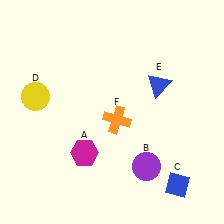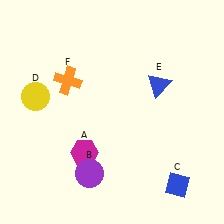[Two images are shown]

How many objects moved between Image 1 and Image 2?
2 objects moved between the two images.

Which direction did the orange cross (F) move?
The orange cross (F) moved left.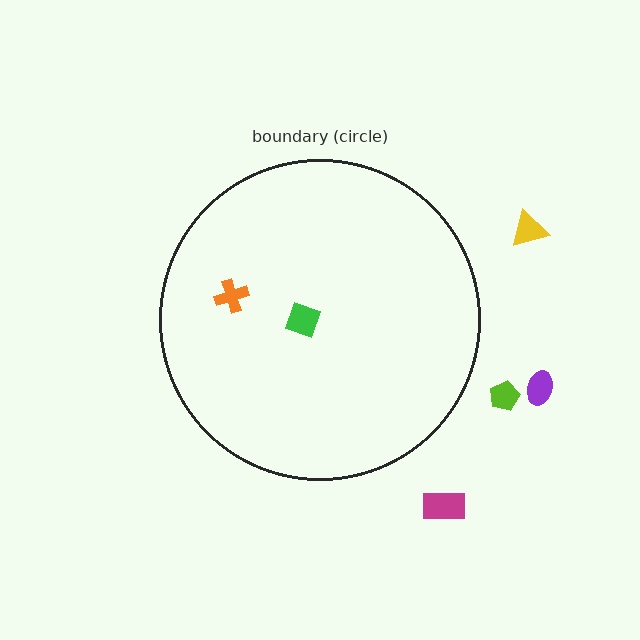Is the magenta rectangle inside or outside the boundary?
Outside.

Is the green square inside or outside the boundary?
Inside.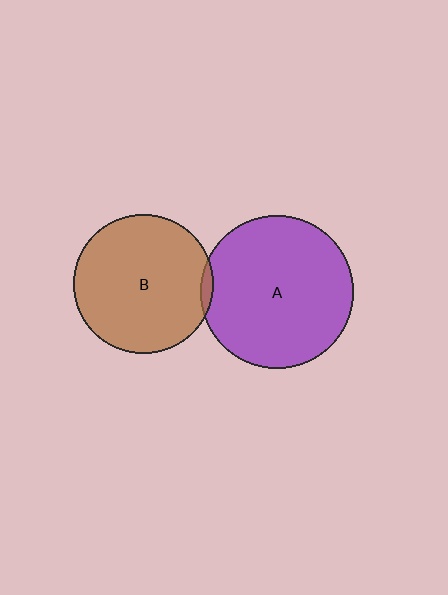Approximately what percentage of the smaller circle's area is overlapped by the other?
Approximately 5%.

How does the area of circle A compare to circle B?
Approximately 1.2 times.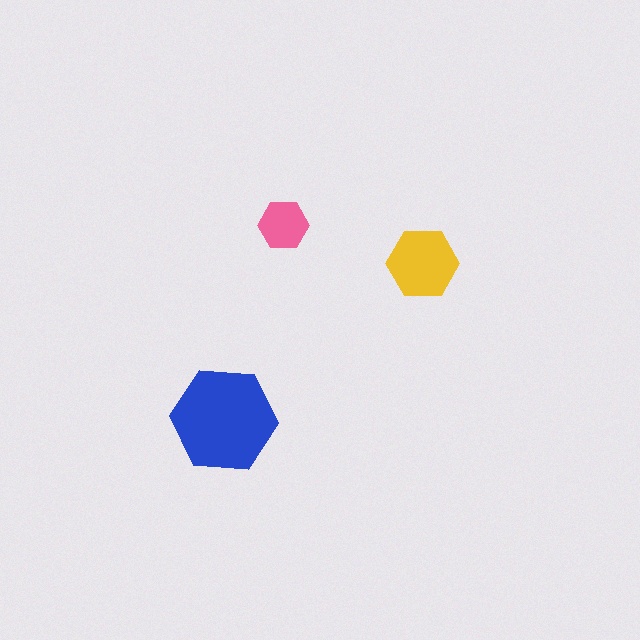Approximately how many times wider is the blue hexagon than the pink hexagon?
About 2 times wider.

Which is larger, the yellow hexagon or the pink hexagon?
The yellow one.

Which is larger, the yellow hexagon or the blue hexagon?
The blue one.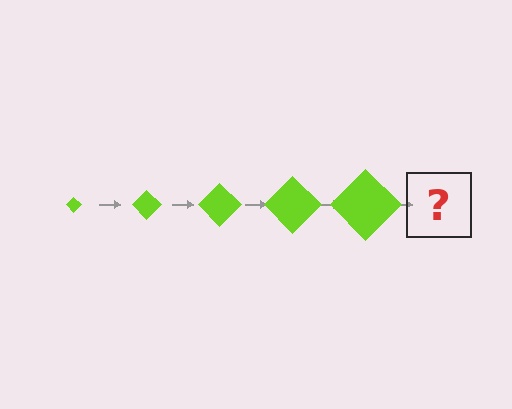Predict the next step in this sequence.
The next step is a lime diamond, larger than the previous one.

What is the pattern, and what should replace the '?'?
The pattern is that the diamond gets progressively larger each step. The '?' should be a lime diamond, larger than the previous one.